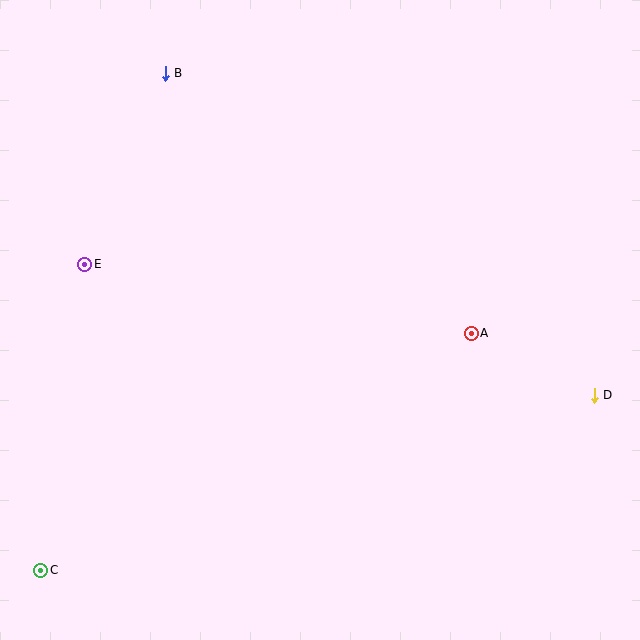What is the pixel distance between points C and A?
The distance between C and A is 491 pixels.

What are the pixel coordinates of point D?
Point D is at (594, 395).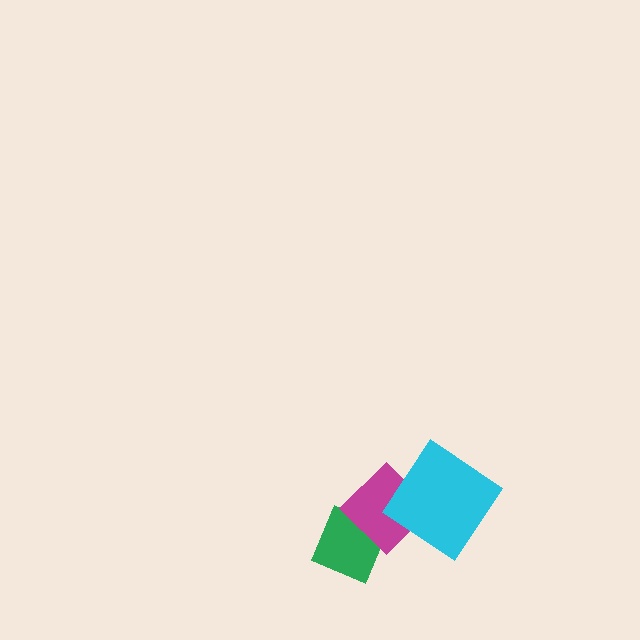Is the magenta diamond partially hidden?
Yes, it is partially covered by another shape.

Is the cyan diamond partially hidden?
No, no other shape covers it.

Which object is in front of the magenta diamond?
The cyan diamond is in front of the magenta diamond.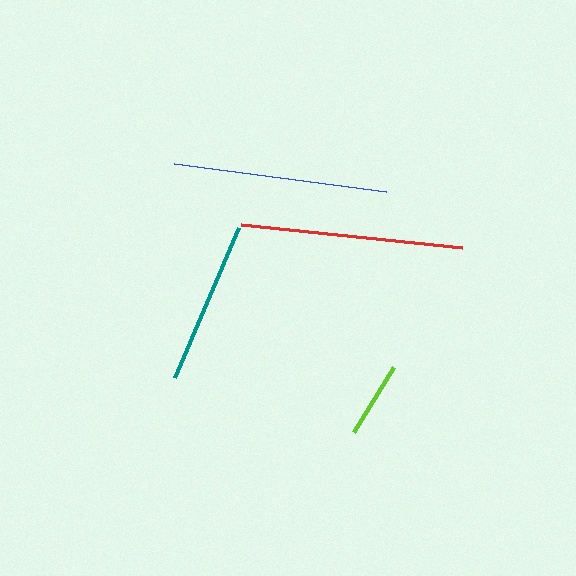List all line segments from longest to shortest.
From longest to shortest: red, blue, teal, lime.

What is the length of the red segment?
The red segment is approximately 222 pixels long.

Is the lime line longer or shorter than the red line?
The red line is longer than the lime line.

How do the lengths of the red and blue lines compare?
The red and blue lines are approximately the same length.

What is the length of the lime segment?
The lime segment is approximately 77 pixels long.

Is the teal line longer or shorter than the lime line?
The teal line is longer than the lime line.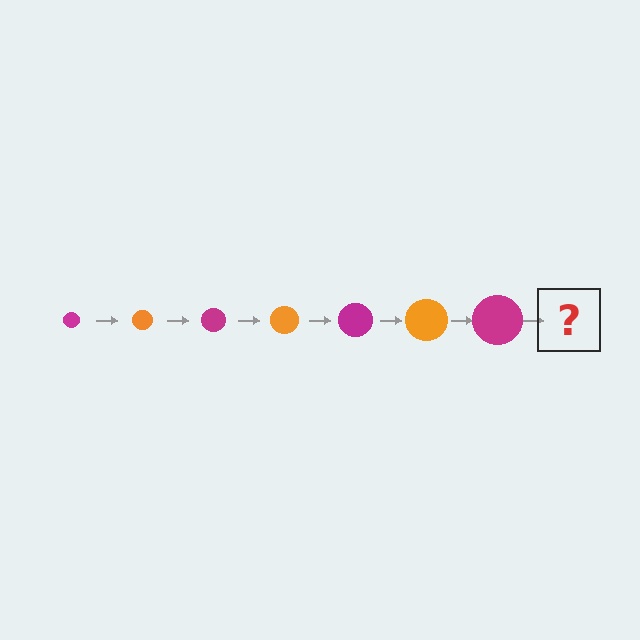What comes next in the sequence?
The next element should be an orange circle, larger than the previous one.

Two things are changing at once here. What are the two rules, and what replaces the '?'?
The two rules are that the circle grows larger each step and the color cycles through magenta and orange. The '?' should be an orange circle, larger than the previous one.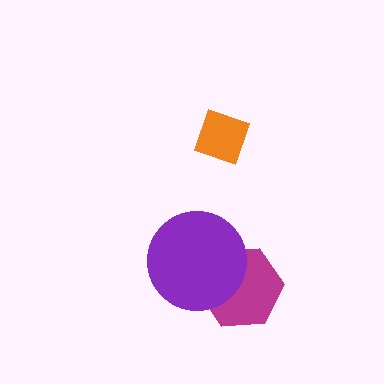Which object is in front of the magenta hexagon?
The purple circle is in front of the magenta hexagon.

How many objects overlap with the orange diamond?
0 objects overlap with the orange diamond.